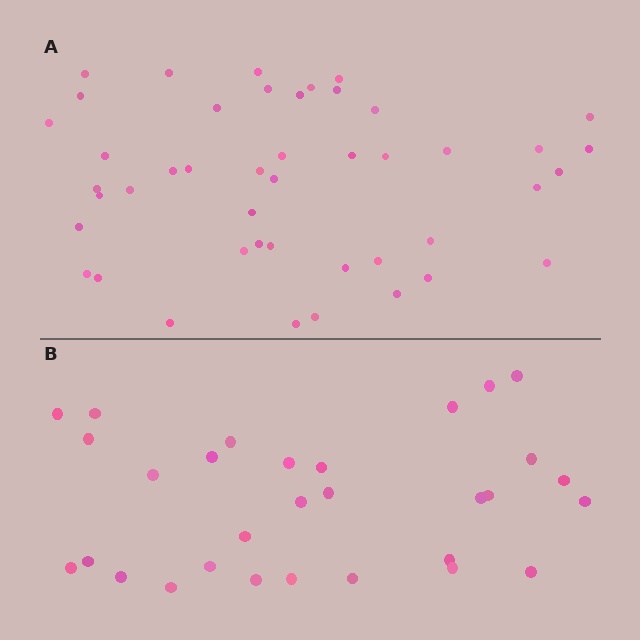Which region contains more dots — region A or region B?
Region A (the top region) has more dots.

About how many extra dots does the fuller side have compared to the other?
Region A has approximately 15 more dots than region B.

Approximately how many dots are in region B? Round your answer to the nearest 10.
About 30 dots.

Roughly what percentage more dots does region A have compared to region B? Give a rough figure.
About 50% more.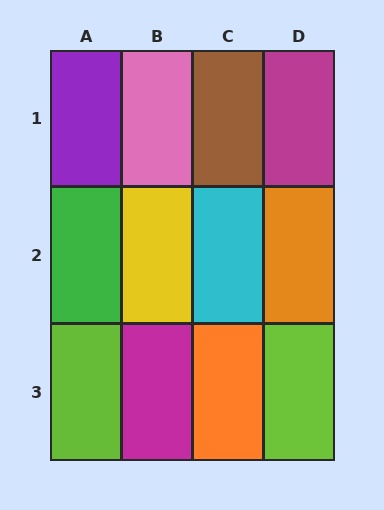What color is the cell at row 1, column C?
Brown.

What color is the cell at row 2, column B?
Yellow.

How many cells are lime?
2 cells are lime.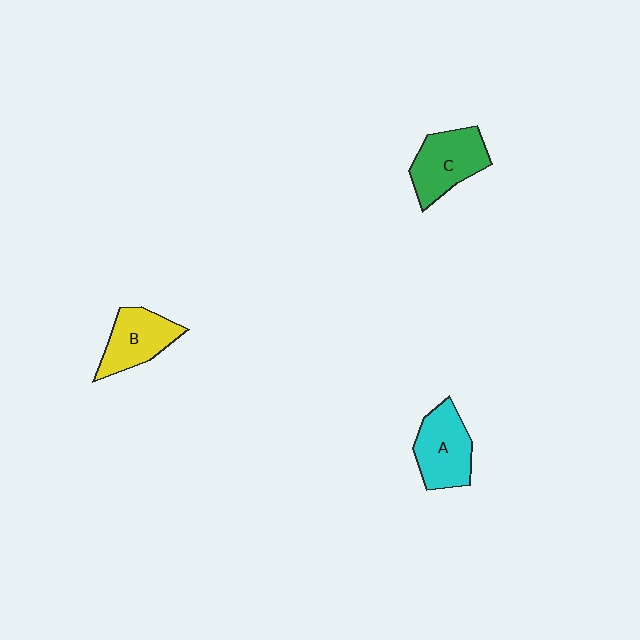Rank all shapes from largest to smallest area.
From largest to smallest: C (green), A (cyan), B (yellow).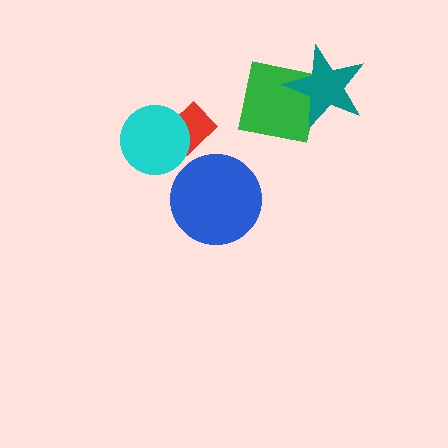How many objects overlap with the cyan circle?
1 object overlaps with the cyan circle.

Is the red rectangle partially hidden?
Yes, it is partially covered by another shape.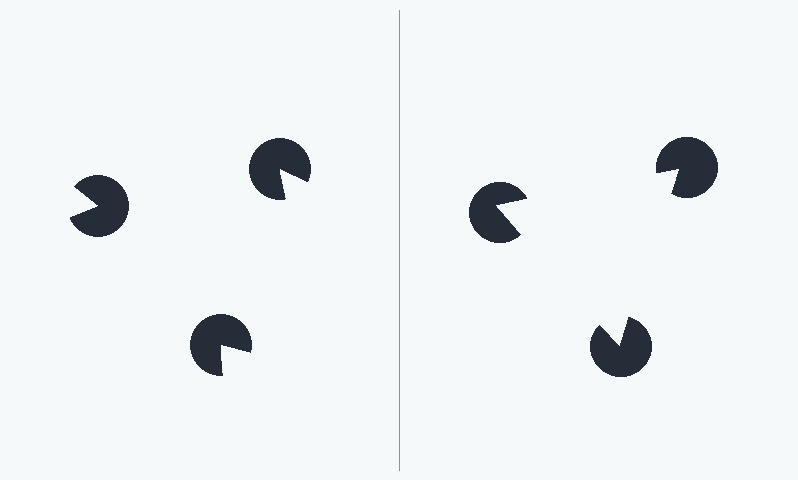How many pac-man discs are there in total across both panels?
6 — 3 on each side.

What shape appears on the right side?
An illusory triangle.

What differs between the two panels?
The pac-man discs are positioned identically on both sides; only the wedge orientations differ. On the right they align to a triangle; on the left they are misaligned.